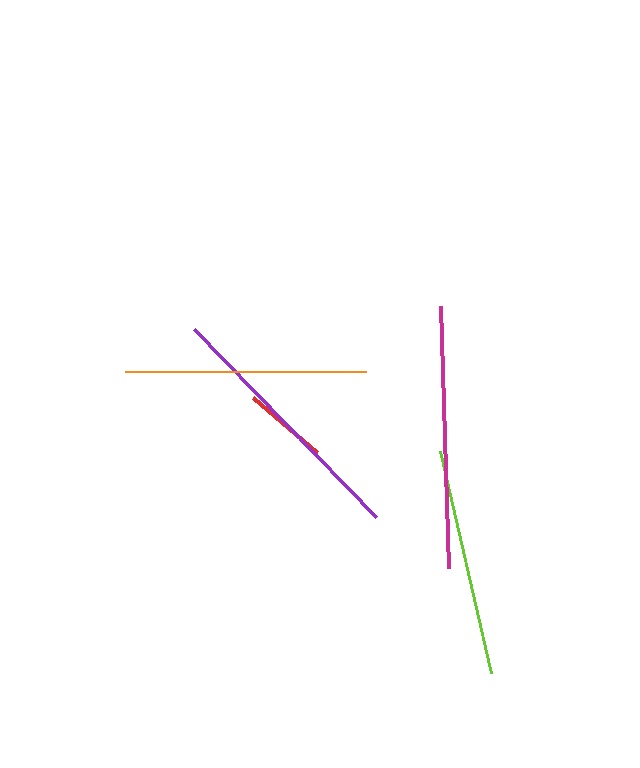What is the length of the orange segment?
The orange segment is approximately 241 pixels long.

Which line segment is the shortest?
The red line is the shortest at approximately 85 pixels.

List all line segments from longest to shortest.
From longest to shortest: magenta, purple, orange, lime, red.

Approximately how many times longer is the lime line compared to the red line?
The lime line is approximately 2.7 times the length of the red line.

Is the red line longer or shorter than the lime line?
The lime line is longer than the red line.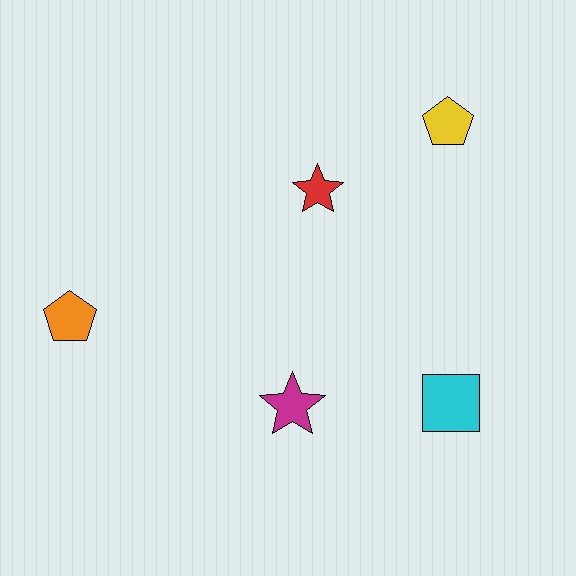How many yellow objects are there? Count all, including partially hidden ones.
There is 1 yellow object.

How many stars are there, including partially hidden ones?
There are 2 stars.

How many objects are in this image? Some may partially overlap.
There are 5 objects.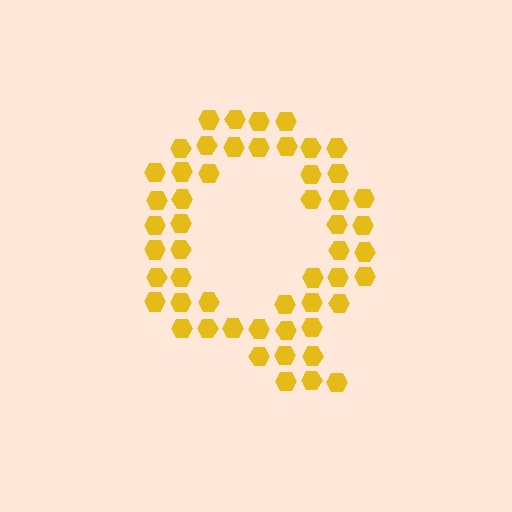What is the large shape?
The large shape is the letter Q.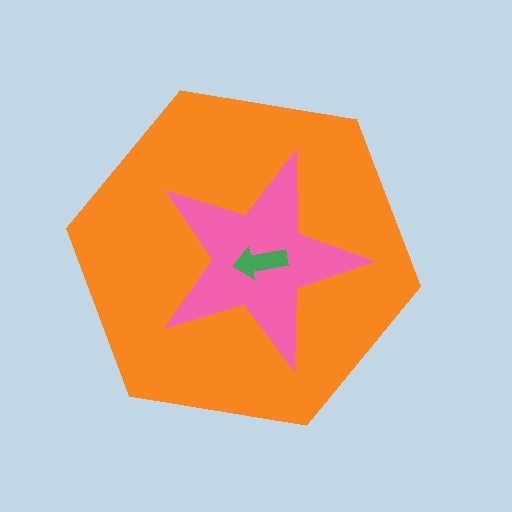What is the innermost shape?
The green arrow.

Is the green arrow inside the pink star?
Yes.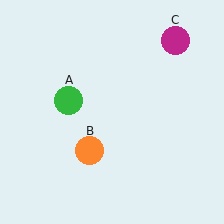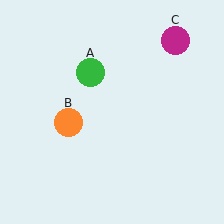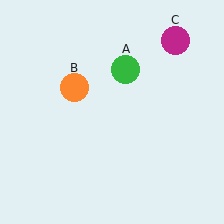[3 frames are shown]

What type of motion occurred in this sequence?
The green circle (object A), orange circle (object B) rotated clockwise around the center of the scene.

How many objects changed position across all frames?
2 objects changed position: green circle (object A), orange circle (object B).